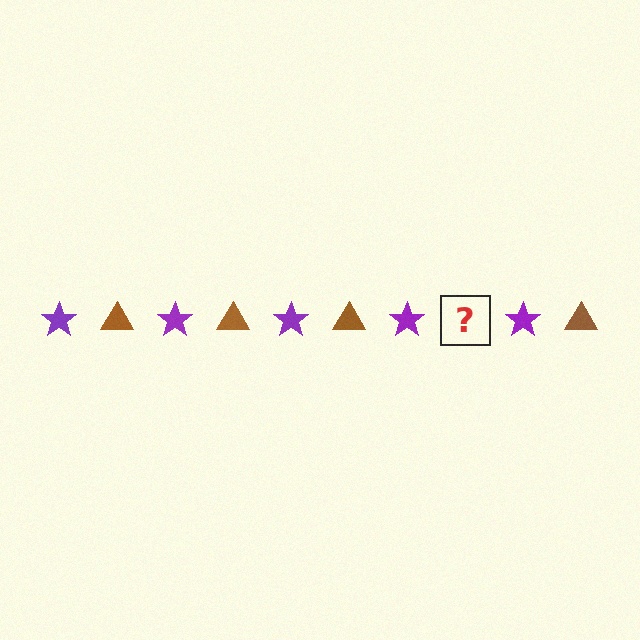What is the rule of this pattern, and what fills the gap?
The rule is that the pattern alternates between purple star and brown triangle. The gap should be filled with a brown triangle.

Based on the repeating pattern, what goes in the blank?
The blank should be a brown triangle.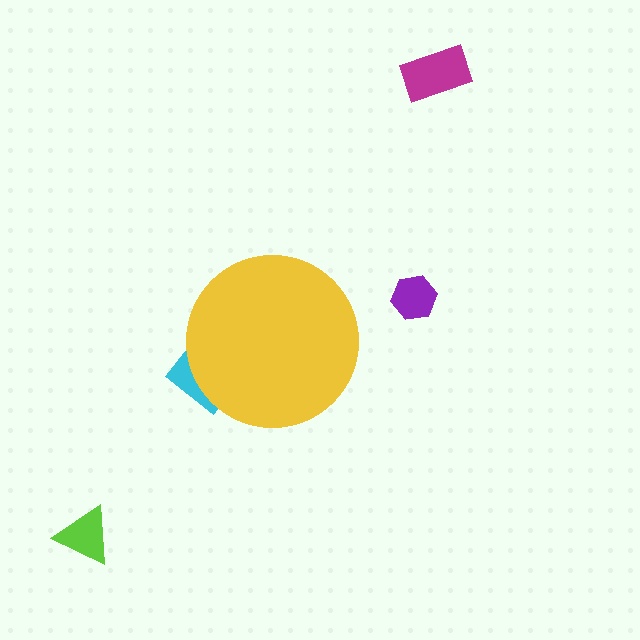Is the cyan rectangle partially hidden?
Yes, the cyan rectangle is partially hidden behind the yellow circle.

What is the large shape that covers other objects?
A yellow circle.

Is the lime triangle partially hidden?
No, the lime triangle is fully visible.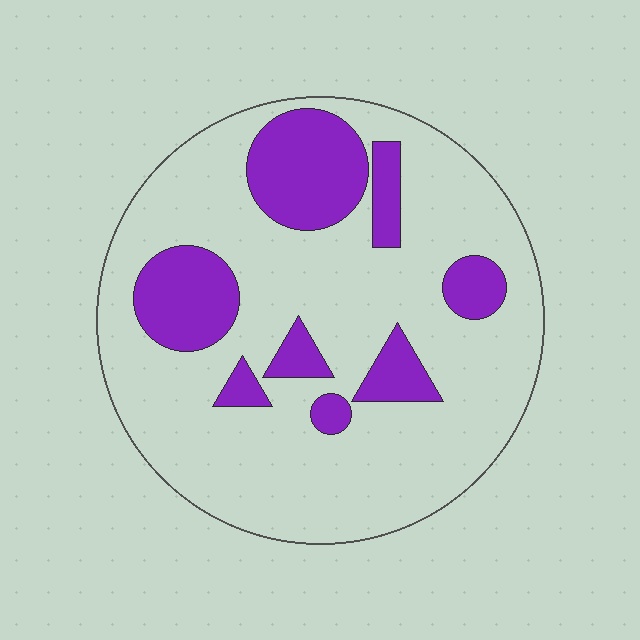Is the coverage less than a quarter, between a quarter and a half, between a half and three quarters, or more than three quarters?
Less than a quarter.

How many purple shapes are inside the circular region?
8.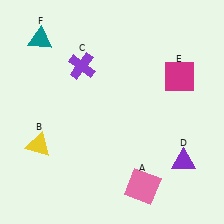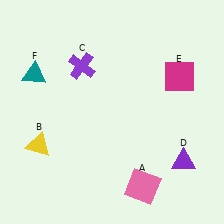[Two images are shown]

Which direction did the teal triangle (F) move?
The teal triangle (F) moved down.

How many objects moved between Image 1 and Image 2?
1 object moved between the two images.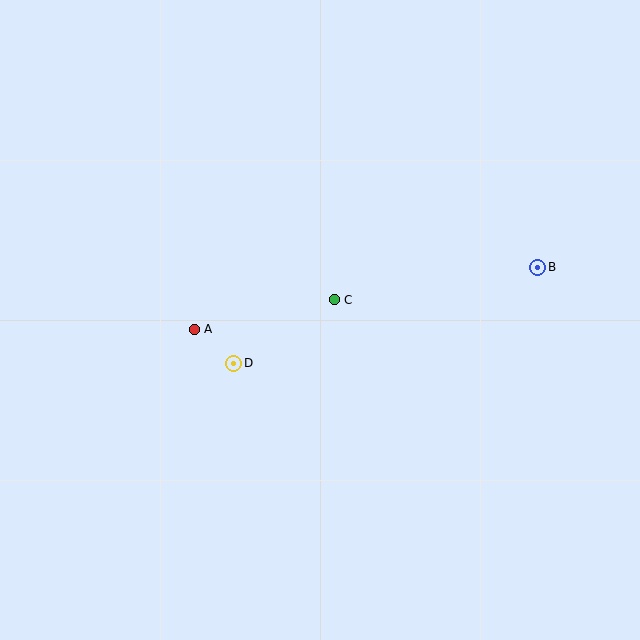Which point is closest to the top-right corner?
Point B is closest to the top-right corner.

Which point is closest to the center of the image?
Point C at (334, 300) is closest to the center.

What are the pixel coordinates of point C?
Point C is at (334, 300).